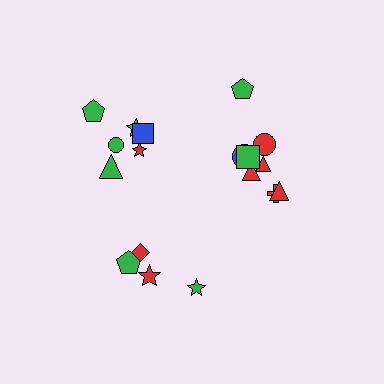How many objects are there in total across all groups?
There are 18 objects.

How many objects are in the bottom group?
There are 4 objects.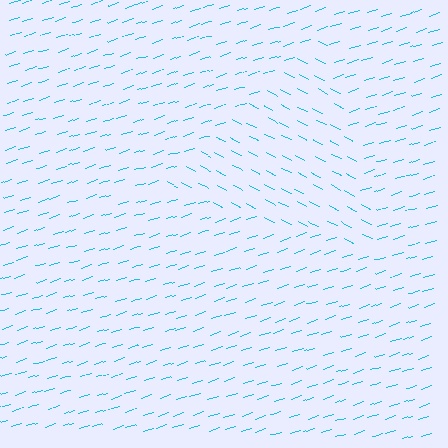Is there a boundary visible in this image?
Yes, there is a texture boundary formed by a change in line orientation.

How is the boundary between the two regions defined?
The boundary is defined purely by a change in line orientation (approximately 45 degrees difference). All lines are the same color and thickness.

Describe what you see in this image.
The image is filled with small cyan line segments. A triangle region in the image has lines oriented differently from the surrounding lines, creating a visible texture boundary.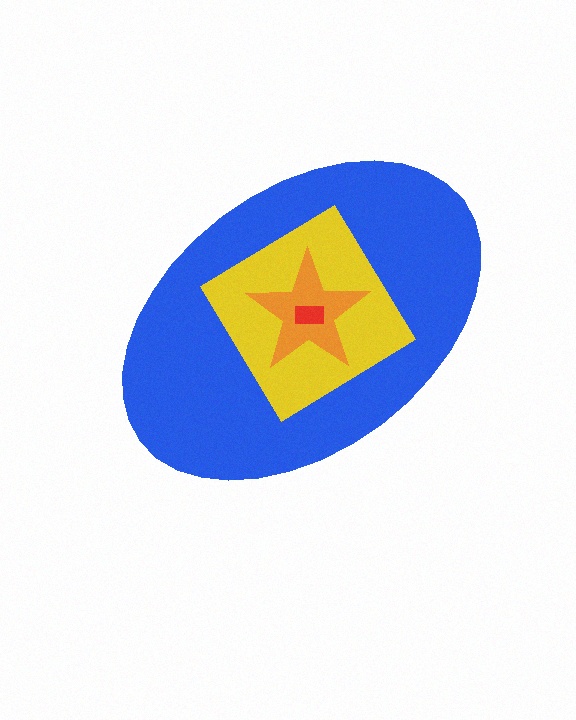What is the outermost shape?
The blue ellipse.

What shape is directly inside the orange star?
The red rectangle.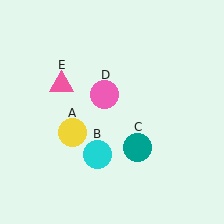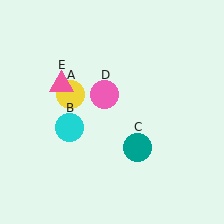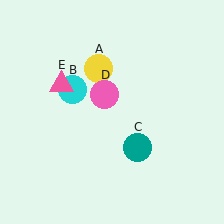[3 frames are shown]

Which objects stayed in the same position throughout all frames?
Teal circle (object C) and pink circle (object D) and pink triangle (object E) remained stationary.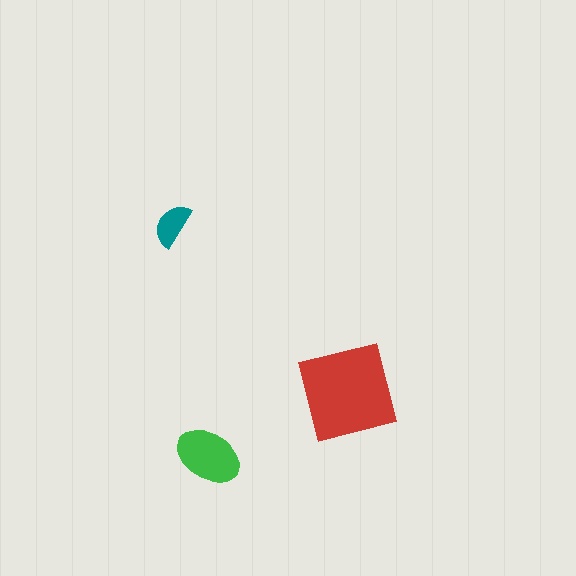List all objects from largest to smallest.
The red square, the green ellipse, the teal semicircle.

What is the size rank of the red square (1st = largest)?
1st.